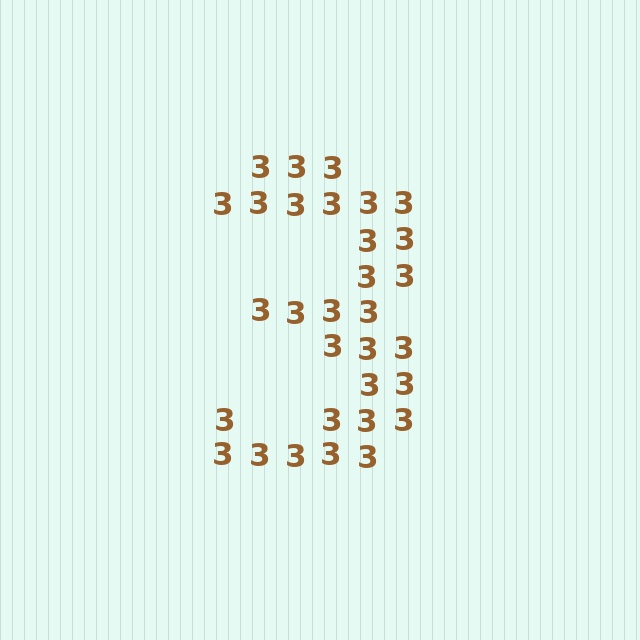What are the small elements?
The small elements are digit 3's.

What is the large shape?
The large shape is the digit 3.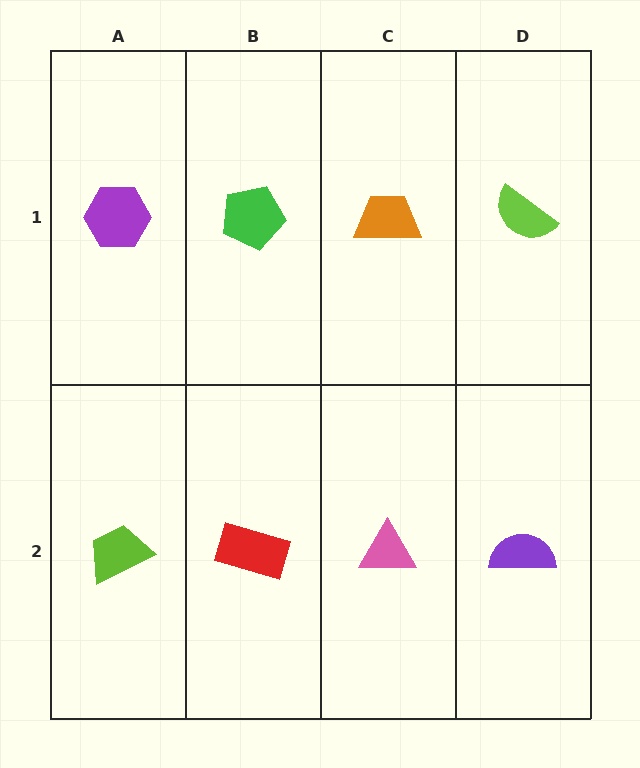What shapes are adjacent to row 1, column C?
A pink triangle (row 2, column C), a green pentagon (row 1, column B), a lime semicircle (row 1, column D).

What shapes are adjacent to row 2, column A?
A purple hexagon (row 1, column A), a red rectangle (row 2, column B).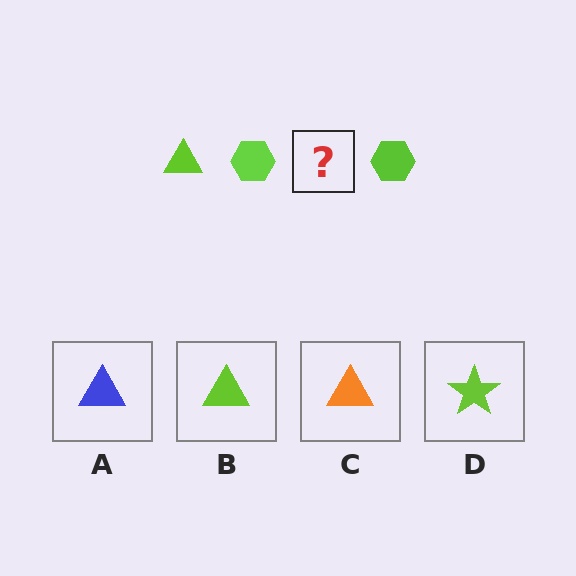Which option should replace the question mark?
Option B.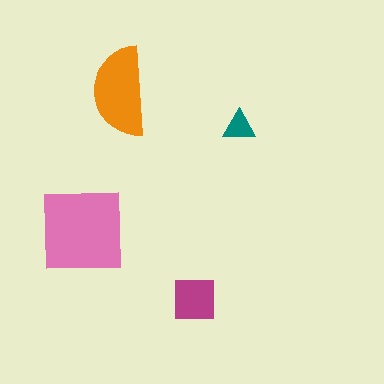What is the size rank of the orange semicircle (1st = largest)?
2nd.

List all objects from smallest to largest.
The teal triangle, the magenta square, the orange semicircle, the pink square.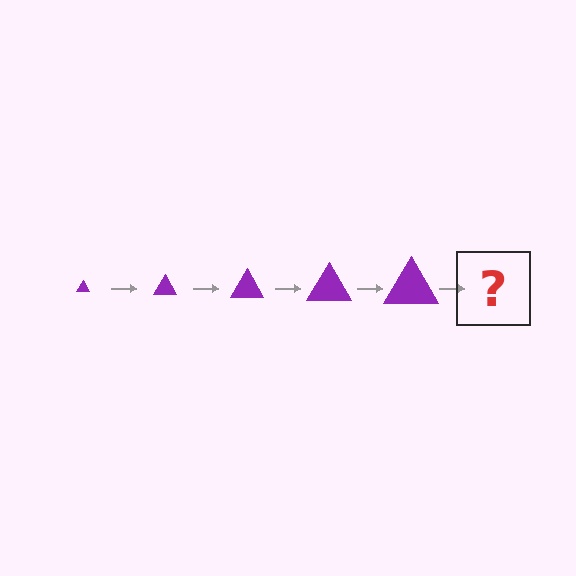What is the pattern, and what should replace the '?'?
The pattern is that the triangle gets progressively larger each step. The '?' should be a purple triangle, larger than the previous one.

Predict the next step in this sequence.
The next step is a purple triangle, larger than the previous one.